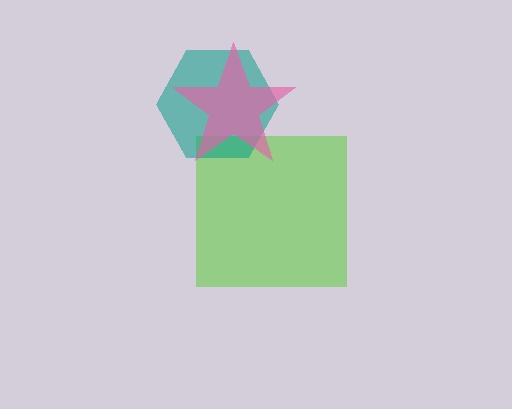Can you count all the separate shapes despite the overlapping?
Yes, there are 3 separate shapes.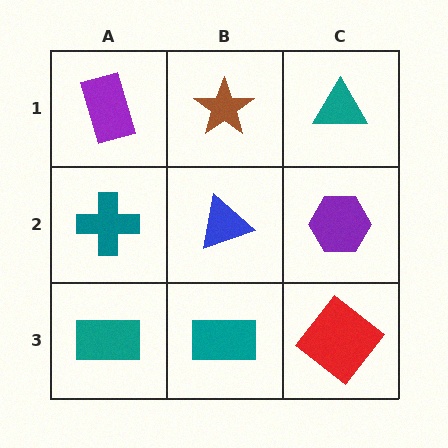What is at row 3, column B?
A teal rectangle.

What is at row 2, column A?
A teal cross.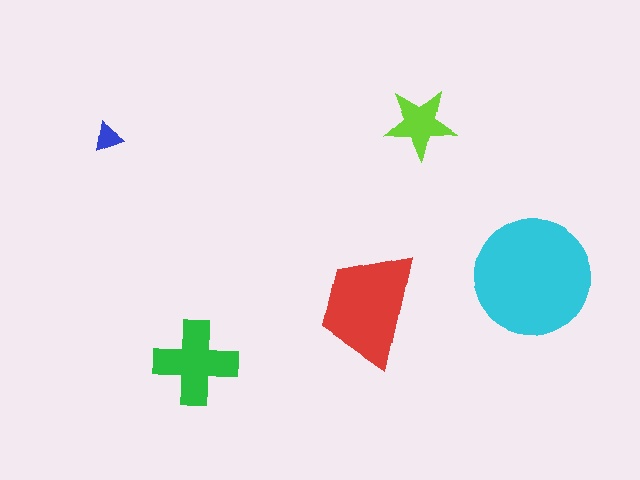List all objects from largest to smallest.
The cyan circle, the red trapezoid, the green cross, the lime star, the blue triangle.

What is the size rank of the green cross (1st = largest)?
3rd.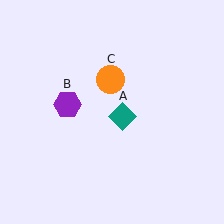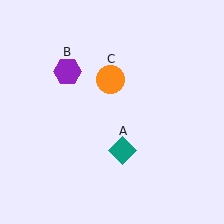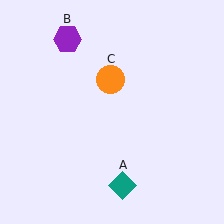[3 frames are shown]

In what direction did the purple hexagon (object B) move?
The purple hexagon (object B) moved up.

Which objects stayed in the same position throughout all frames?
Orange circle (object C) remained stationary.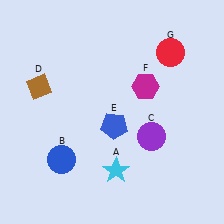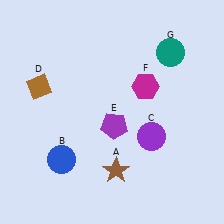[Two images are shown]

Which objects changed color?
A changed from cyan to brown. E changed from blue to purple. G changed from red to teal.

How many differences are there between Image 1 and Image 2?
There are 3 differences between the two images.